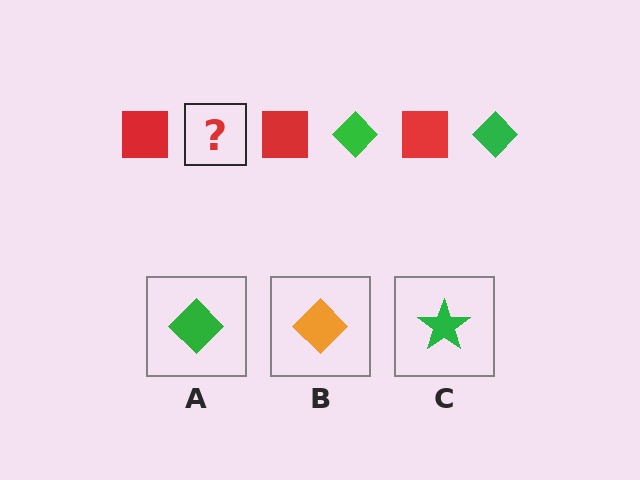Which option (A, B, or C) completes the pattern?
A.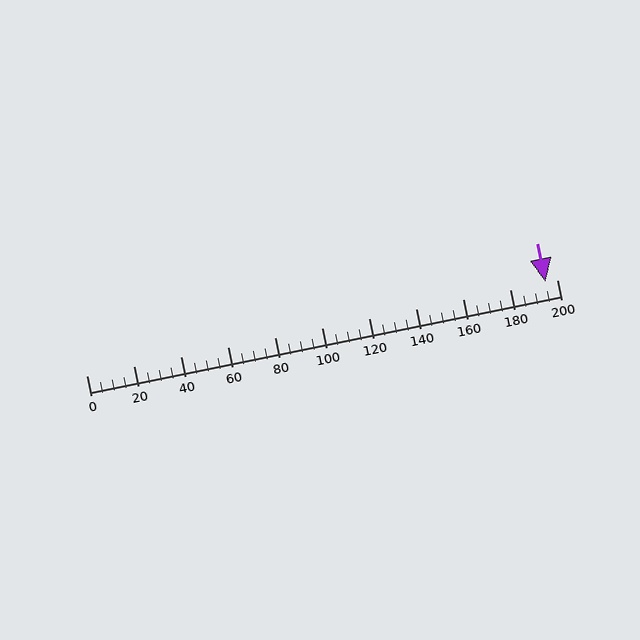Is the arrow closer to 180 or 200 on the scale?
The arrow is closer to 200.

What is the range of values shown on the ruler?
The ruler shows values from 0 to 200.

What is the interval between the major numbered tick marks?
The major tick marks are spaced 20 units apart.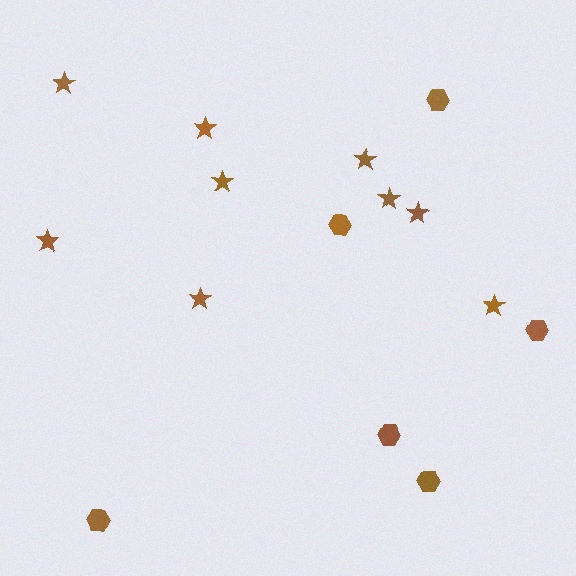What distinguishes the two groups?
There are 2 groups: one group of hexagons (6) and one group of stars (9).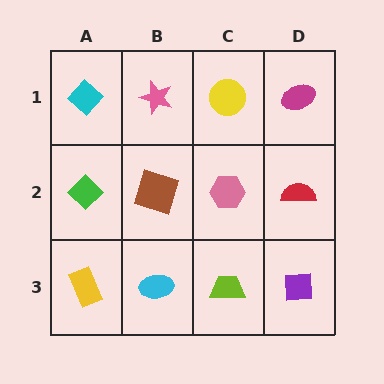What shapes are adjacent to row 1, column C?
A pink hexagon (row 2, column C), a pink star (row 1, column B), a magenta ellipse (row 1, column D).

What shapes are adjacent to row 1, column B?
A brown square (row 2, column B), a cyan diamond (row 1, column A), a yellow circle (row 1, column C).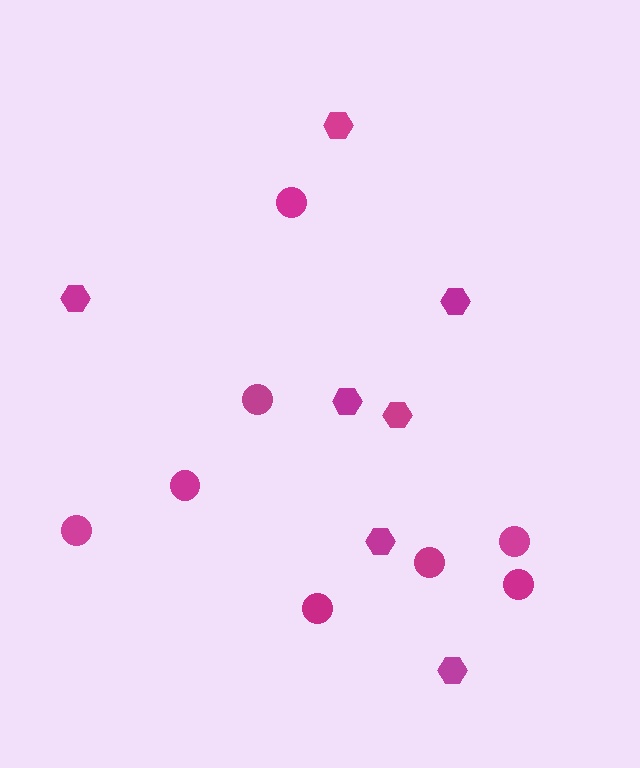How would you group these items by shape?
There are 2 groups: one group of hexagons (7) and one group of circles (8).